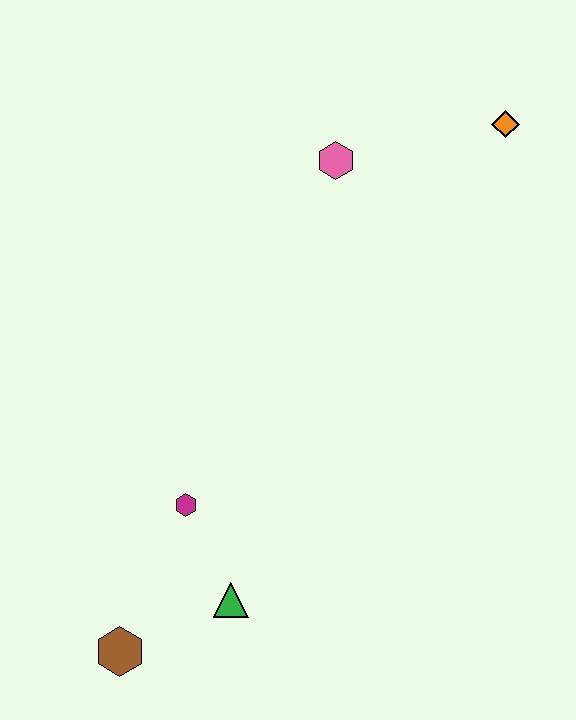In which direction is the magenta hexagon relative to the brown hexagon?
The magenta hexagon is above the brown hexagon.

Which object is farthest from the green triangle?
The orange diamond is farthest from the green triangle.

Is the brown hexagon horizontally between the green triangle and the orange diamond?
No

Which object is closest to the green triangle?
The magenta hexagon is closest to the green triangle.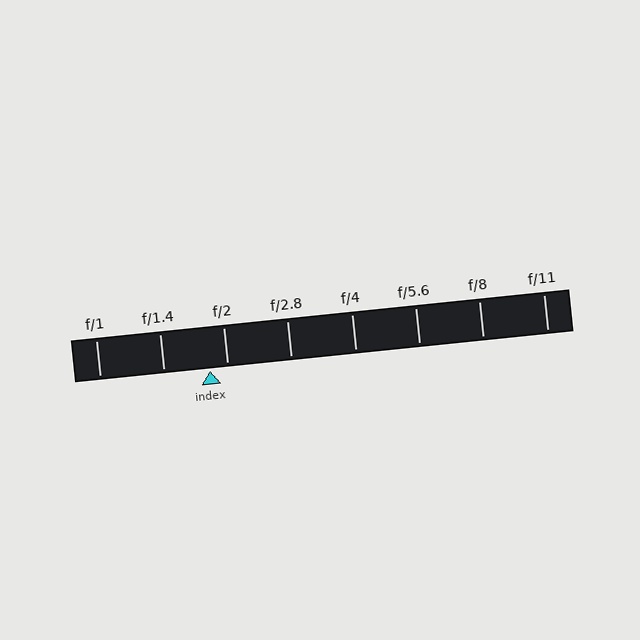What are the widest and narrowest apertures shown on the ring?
The widest aperture shown is f/1 and the narrowest is f/11.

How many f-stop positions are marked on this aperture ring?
There are 8 f-stop positions marked.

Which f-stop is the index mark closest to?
The index mark is closest to f/2.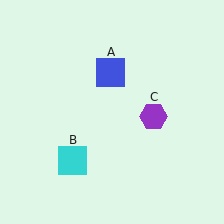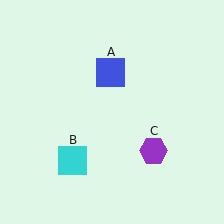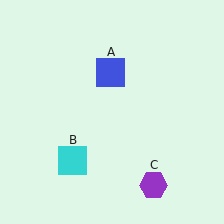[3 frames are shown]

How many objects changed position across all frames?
1 object changed position: purple hexagon (object C).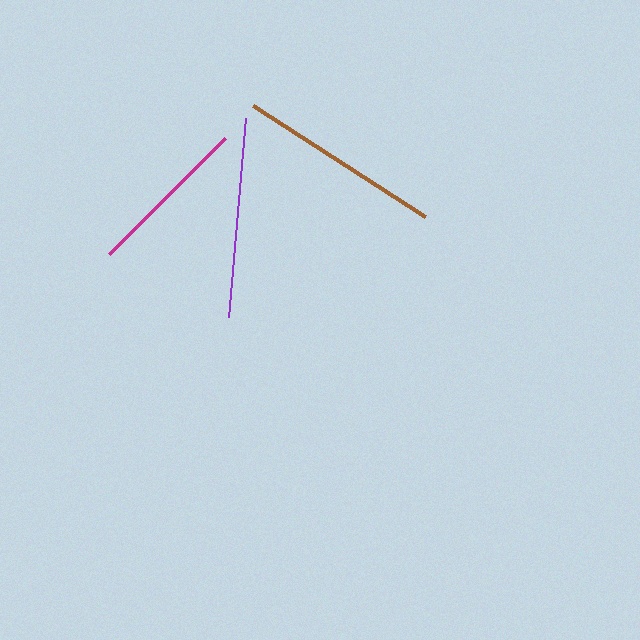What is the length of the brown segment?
The brown segment is approximately 205 pixels long.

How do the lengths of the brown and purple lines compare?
The brown and purple lines are approximately the same length.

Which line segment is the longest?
The brown line is the longest at approximately 205 pixels.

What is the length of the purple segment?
The purple segment is approximately 199 pixels long.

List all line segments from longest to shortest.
From longest to shortest: brown, purple, magenta.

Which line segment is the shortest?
The magenta line is the shortest at approximately 164 pixels.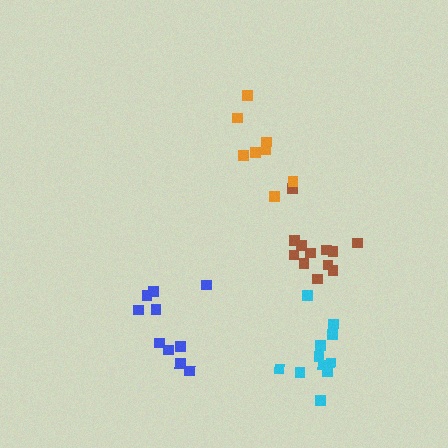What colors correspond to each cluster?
The clusters are colored: brown, cyan, orange, blue.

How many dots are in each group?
Group 1: 12 dots, Group 2: 12 dots, Group 3: 8 dots, Group 4: 10 dots (42 total).